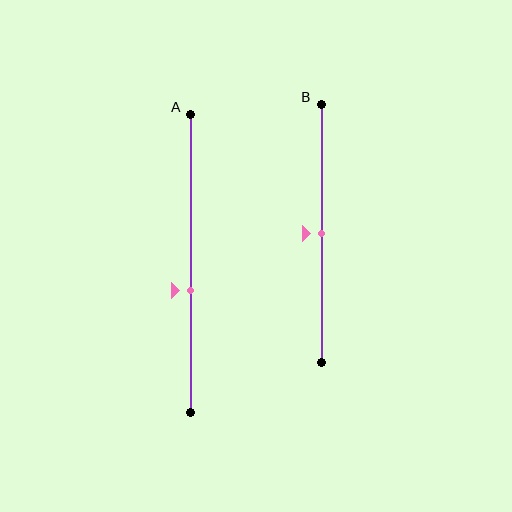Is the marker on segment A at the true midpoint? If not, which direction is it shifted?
No, the marker on segment A is shifted downward by about 9% of the segment length.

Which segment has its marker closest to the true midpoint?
Segment B has its marker closest to the true midpoint.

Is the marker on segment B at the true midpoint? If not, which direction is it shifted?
Yes, the marker on segment B is at the true midpoint.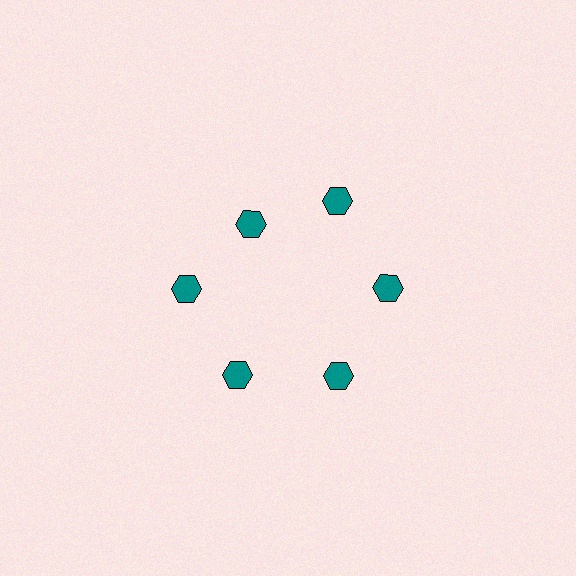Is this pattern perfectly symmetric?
No. The 6 teal hexagons are arranged in a ring, but one element near the 11 o'clock position is pulled inward toward the center, breaking the 6-fold rotational symmetry.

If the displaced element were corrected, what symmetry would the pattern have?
It would have 6-fold rotational symmetry — the pattern would map onto itself every 60 degrees.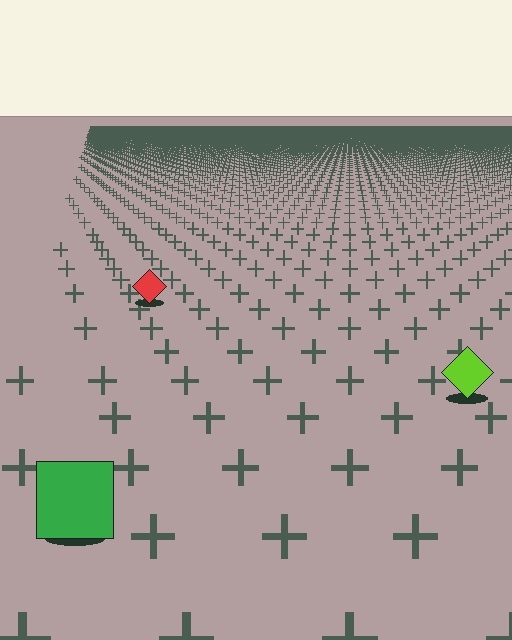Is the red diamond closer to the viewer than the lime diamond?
No. The lime diamond is closer — you can tell from the texture gradient: the ground texture is coarser near it.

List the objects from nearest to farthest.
From nearest to farthest: the green square, the lime diamond, the red diamond.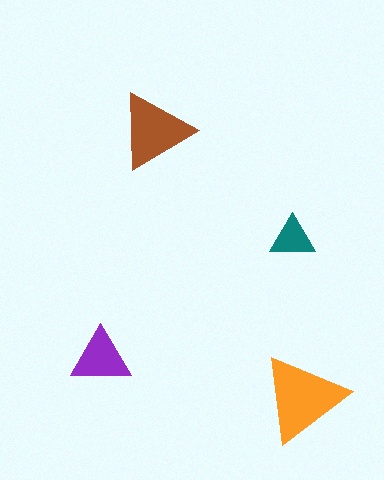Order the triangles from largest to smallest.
the orange one, the brown one, the purple one, the teal one.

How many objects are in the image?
There are 4 objects in the image.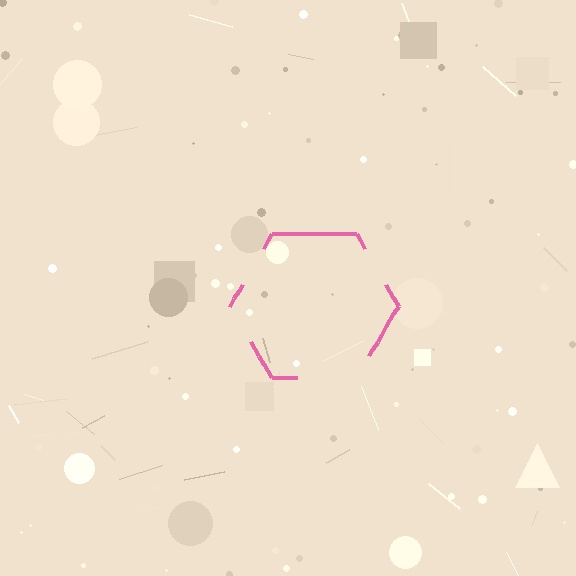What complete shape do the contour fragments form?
The contour fragments form a hexagon.